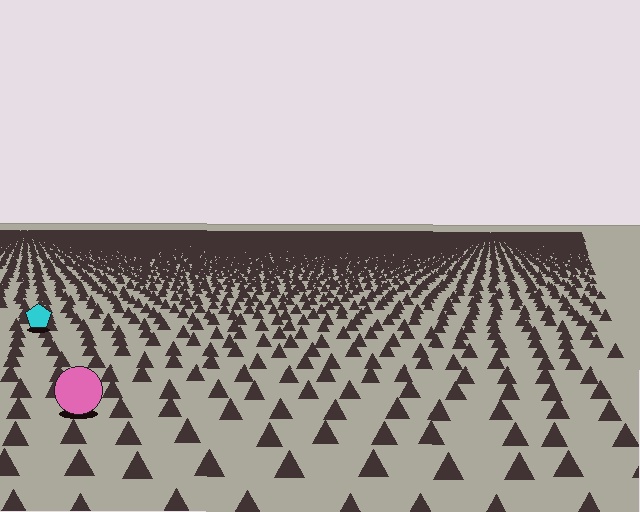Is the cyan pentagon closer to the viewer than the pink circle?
No. The pink circle is closer — you can tell from the texture gradient: the ground texture is coarser near it.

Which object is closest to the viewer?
The pink circle is closest. The texture marks near it are larger and more spread out.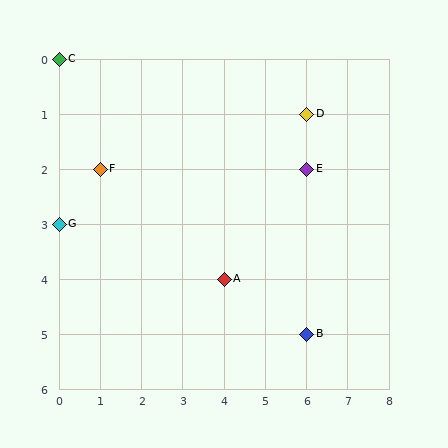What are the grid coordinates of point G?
Point G is at grid coordinates (0, 3).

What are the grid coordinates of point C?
Point C is at grid coordinates (0, 0).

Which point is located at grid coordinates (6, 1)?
Point D is at (6, 1).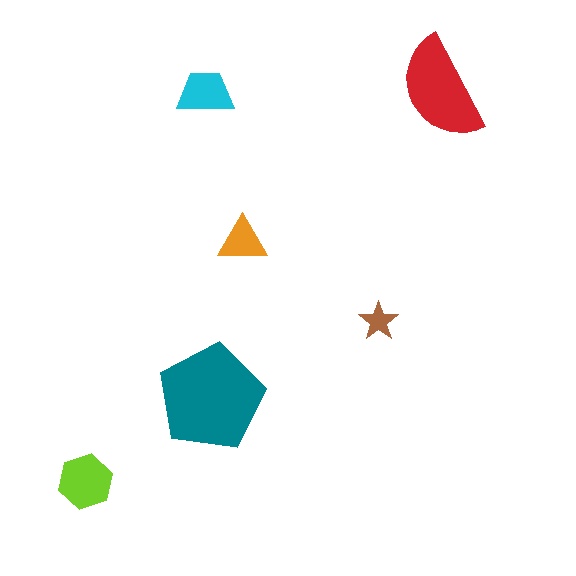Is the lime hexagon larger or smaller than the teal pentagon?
Smaller.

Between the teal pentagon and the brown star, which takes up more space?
The teal pentagon.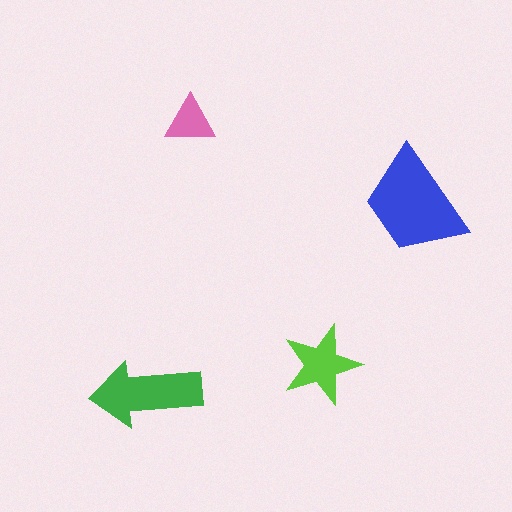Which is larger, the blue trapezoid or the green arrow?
The blue trapezoid.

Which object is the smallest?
The pink triangle.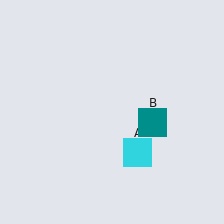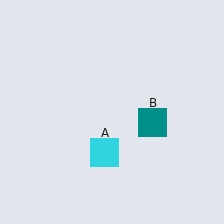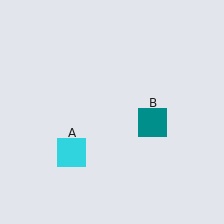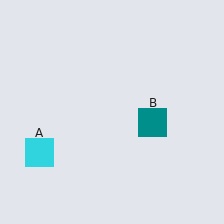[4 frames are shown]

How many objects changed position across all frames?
1 object changed position: cyan square (object A).